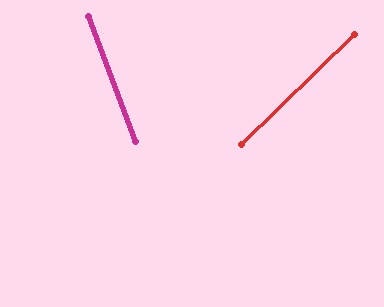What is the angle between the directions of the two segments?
Approximately 66 degrees.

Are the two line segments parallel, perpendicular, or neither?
Neither parallel nor perpendicular — they differ by about 66°.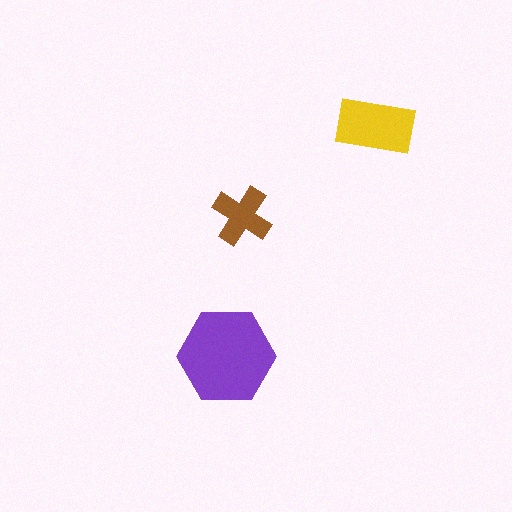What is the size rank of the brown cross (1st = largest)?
3rd.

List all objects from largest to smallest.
The purple hexagon, the yellow rectangle, the brown cross.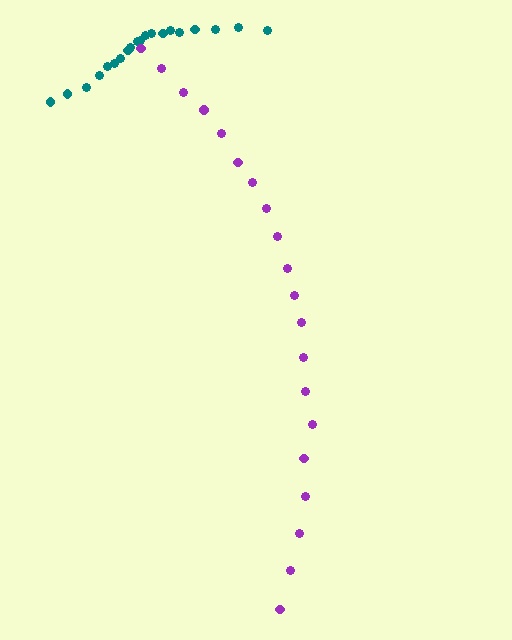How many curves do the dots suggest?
There are 2 distinct paths.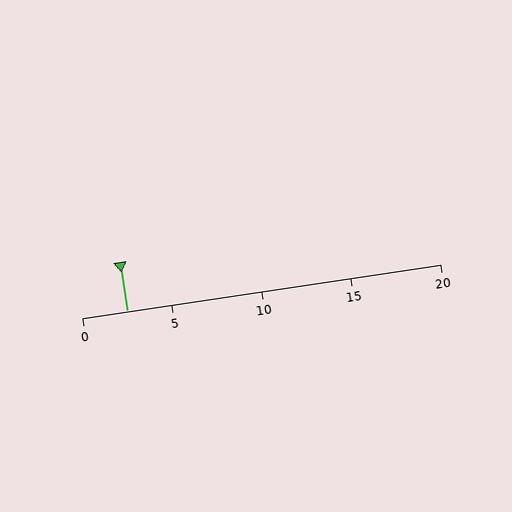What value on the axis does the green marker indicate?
The marker indicates approximately 2.5.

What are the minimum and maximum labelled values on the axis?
The axis runs from 0 to 20.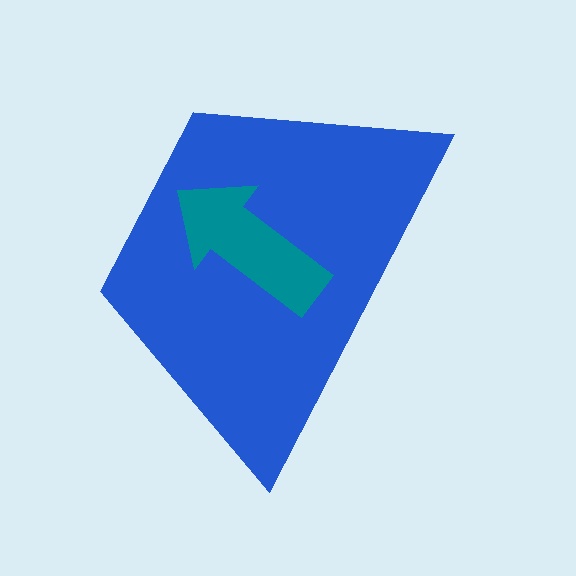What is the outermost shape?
The blue trapezoid.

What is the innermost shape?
The teal arrow.